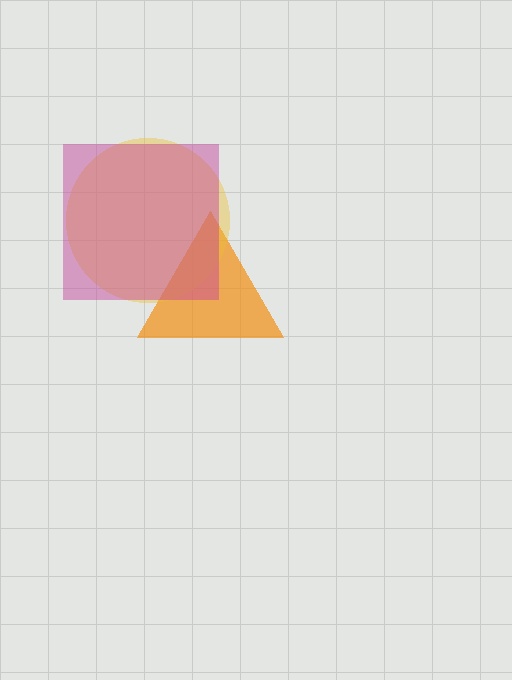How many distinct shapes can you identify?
There are 3 distinct shapes: an orange triangle, a yellow circle, a magenta square.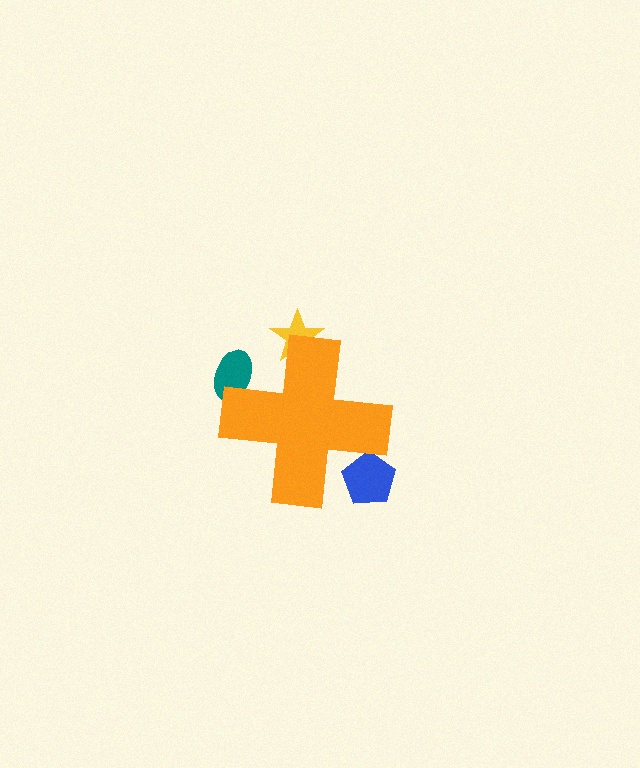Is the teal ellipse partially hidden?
Yes, the teal ellipse is partially hidden behind the orange cross.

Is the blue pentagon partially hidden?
Yes, the blue pentagon is partially hidden behind the orange cross.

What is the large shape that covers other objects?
An orange cross.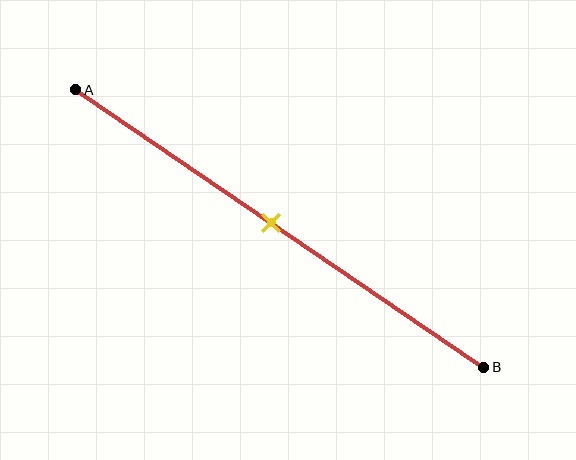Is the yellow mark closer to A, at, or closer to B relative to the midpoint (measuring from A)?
The yellow mark is approximately at the midpoint of segment AB.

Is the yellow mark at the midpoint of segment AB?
Yes, the mark is approximately at the midpoint.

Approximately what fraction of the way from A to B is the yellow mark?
The yellow mark is approximately 50% of the way from A to B.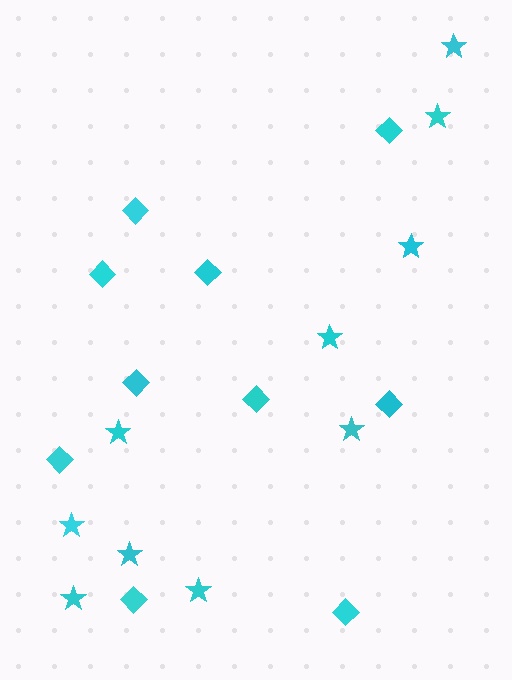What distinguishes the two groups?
There are 2 groups: one group of stars (10) and one group of diamonds (10).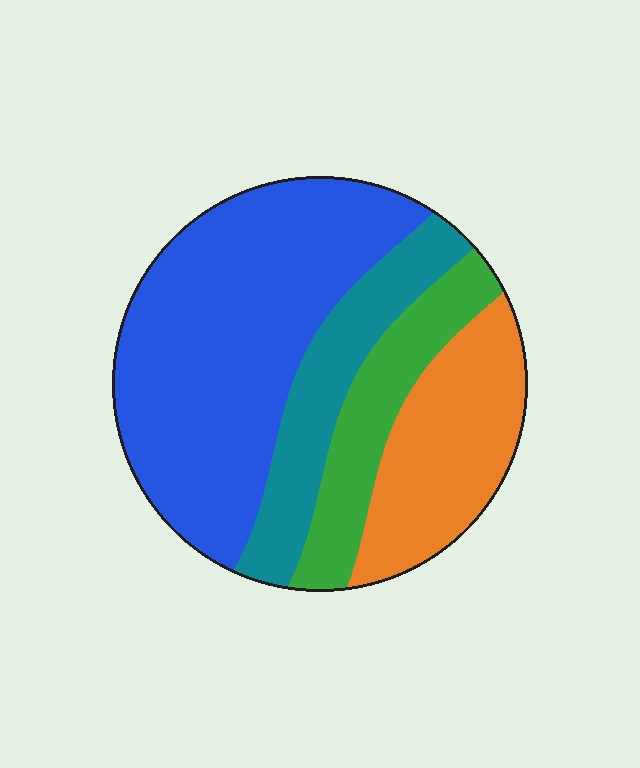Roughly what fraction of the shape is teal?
Teal covers around 15% of the shape.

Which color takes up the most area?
Blue, at roughly 45%.